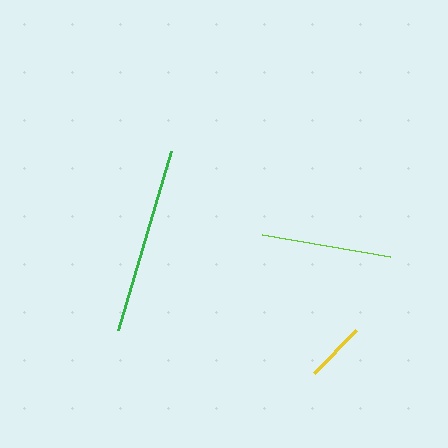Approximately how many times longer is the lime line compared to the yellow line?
The lime line is approximately 2.1 times the length of the yellow line.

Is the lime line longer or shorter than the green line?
The green line is longer than the lime line.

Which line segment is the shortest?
The yellow line is the shortest at approximately 60 pixels.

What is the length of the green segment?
The green segment is approximately 187 pixels long.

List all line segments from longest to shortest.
From longest to shortest: green, lime, yellow.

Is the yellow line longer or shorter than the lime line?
The lime line is longer than the yellow line.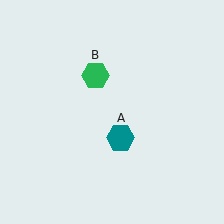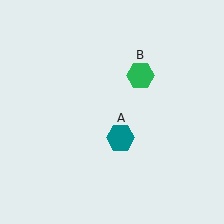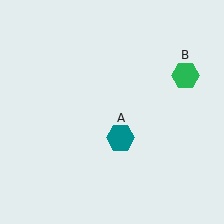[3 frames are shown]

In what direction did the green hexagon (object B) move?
The green hexagon (object B) moved right.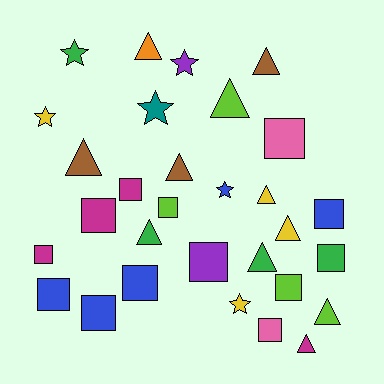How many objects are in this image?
There are 30 objects.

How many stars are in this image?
There are 6 stars.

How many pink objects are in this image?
There are 2 pink objects.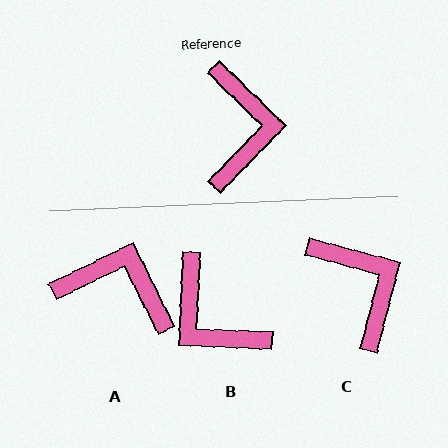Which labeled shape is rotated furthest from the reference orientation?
B, about 138 degrees away.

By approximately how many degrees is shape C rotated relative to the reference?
Approximately 30 degrees counter-clockwise.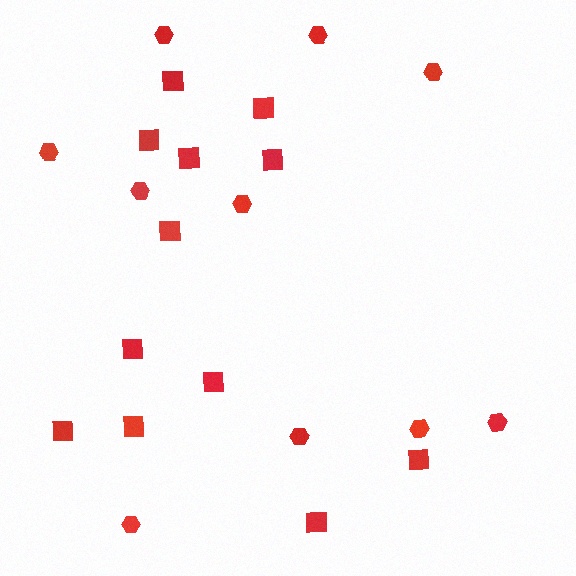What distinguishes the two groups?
There are 2 groups: one group of hexagons (10) and one group of squares (12).